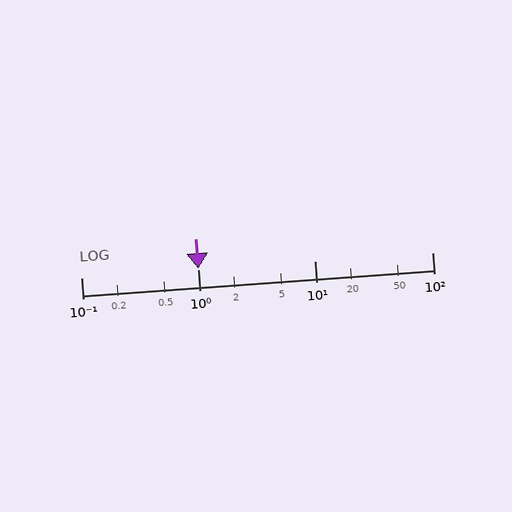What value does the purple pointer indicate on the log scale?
The pointer indicates approximately 1.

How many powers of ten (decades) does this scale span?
The scale spans 3 decades, from 0.1 to 100.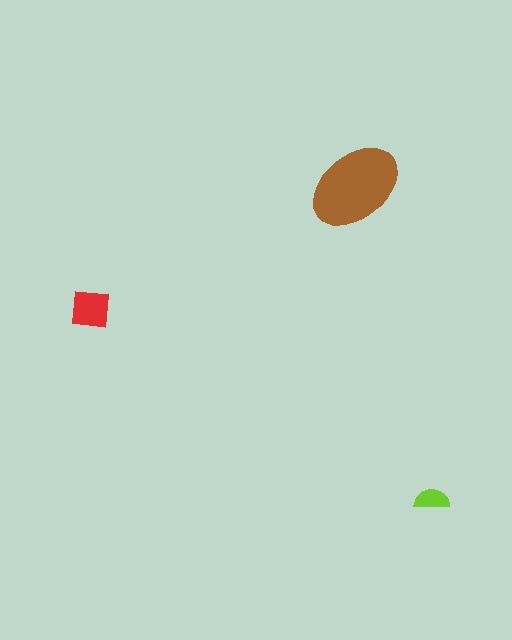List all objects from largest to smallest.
The brown ellipse, the red square, the lime semicircle.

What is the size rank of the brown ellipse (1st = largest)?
1st.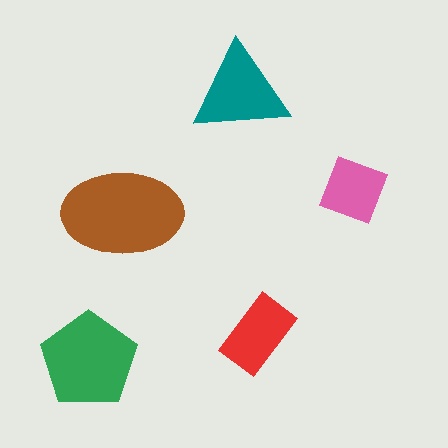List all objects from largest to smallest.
The brown ellipse, the green pentagon, the teal triangle, the red rectangle, the pink diamond.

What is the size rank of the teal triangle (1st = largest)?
3rd.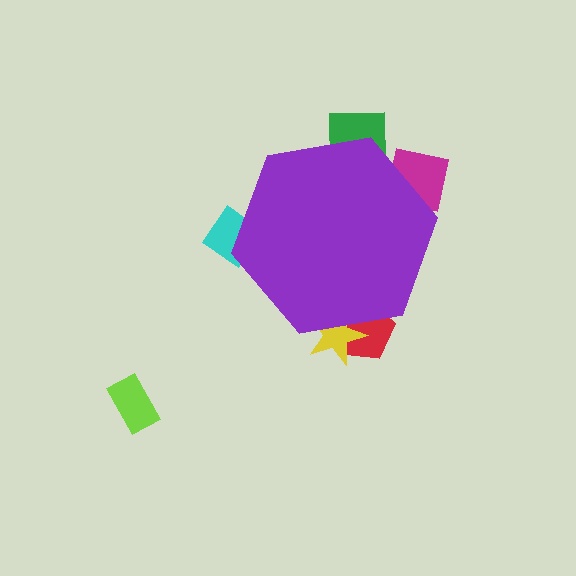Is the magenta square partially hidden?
Yes, the magenta square is partially hidden behind the purple hexagon.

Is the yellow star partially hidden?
Yes, the yellow star is partially hidden behind the purple hexagon.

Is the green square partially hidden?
Yes, the green square is partially hidden behind the purple hexagon.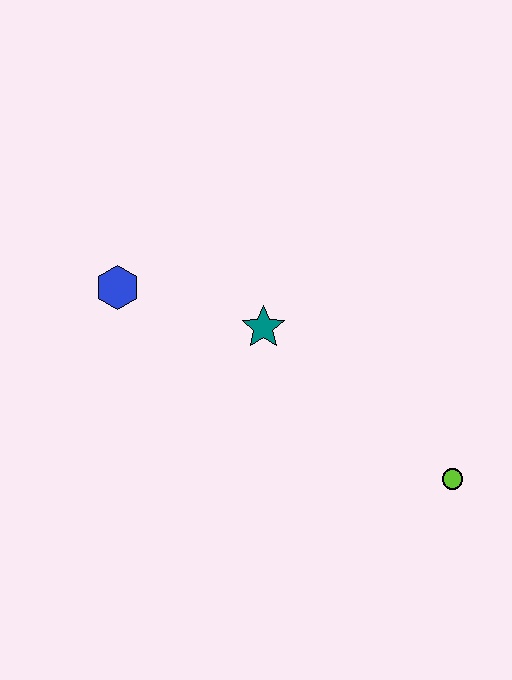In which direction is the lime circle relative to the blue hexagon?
The lime circle is to the right of the blue hexagon.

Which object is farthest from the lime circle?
The blue hexagon is farthest from the lime circle.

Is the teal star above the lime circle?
Yes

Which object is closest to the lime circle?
The teal star is closest to the lime circle.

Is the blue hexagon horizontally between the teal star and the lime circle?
No